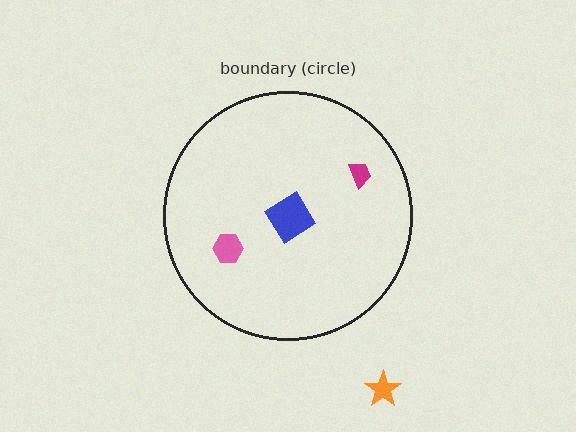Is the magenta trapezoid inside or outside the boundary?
Inside.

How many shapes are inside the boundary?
3 inside, 1 outside.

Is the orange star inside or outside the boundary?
Outside.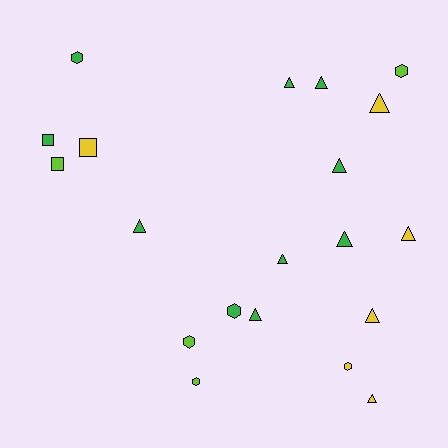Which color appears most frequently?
Green, with 10 objects.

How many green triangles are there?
There are 7 green triangles.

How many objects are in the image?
There are 20 objects.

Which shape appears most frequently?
Triangle, with 11 objects.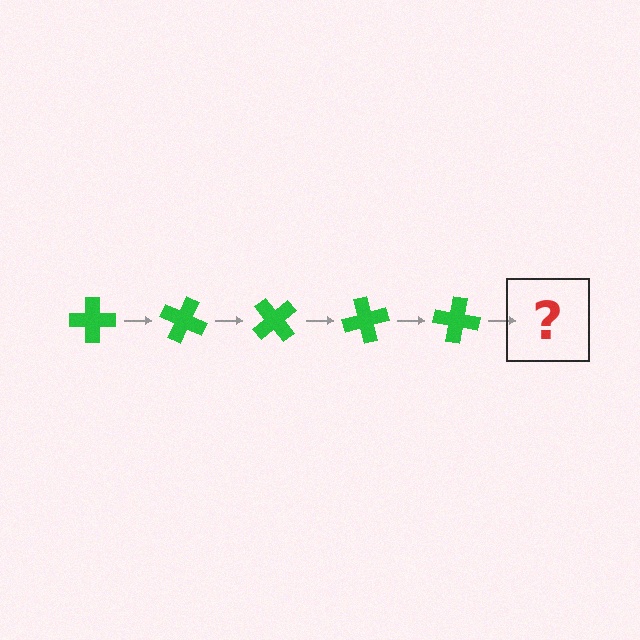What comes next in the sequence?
The next element should be a green cross rotated 125 degrees.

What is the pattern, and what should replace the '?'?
The pattern is that the cross rotates 25 degrees each step. The '?' should be a green cross rotated 125 degrees.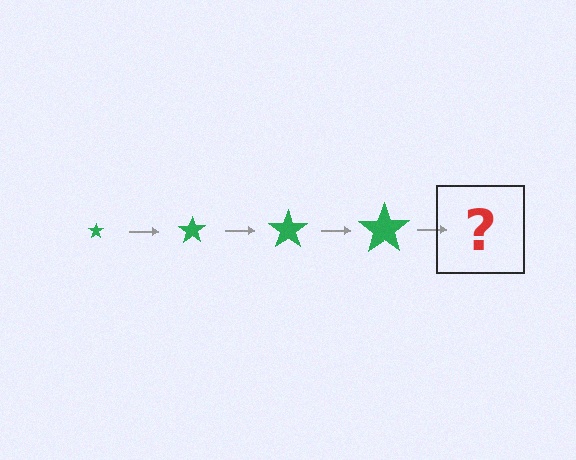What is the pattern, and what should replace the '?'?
The pattern is that the star gets progressively larger each step. The '?' should be a green star, larger than the previous one.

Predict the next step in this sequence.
The next step is a green star, larger than the previous one.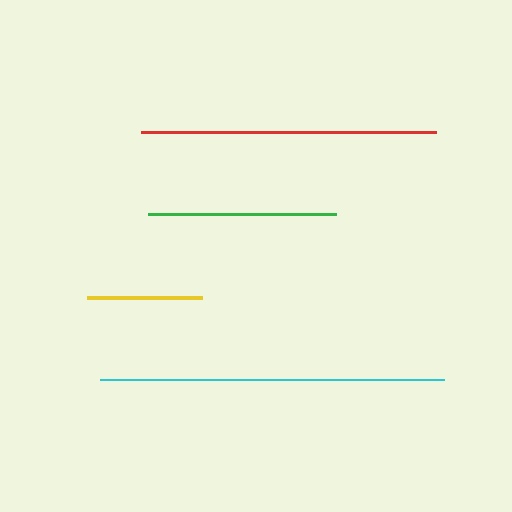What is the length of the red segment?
The red segment is approximately 295 pixels long.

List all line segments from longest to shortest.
From longest to shortest: cyan, red, green, yellow.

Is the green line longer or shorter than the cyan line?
The cyan line is longer than the green line.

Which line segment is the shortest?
The yellow line is the shortest at approximately 115 pixels.